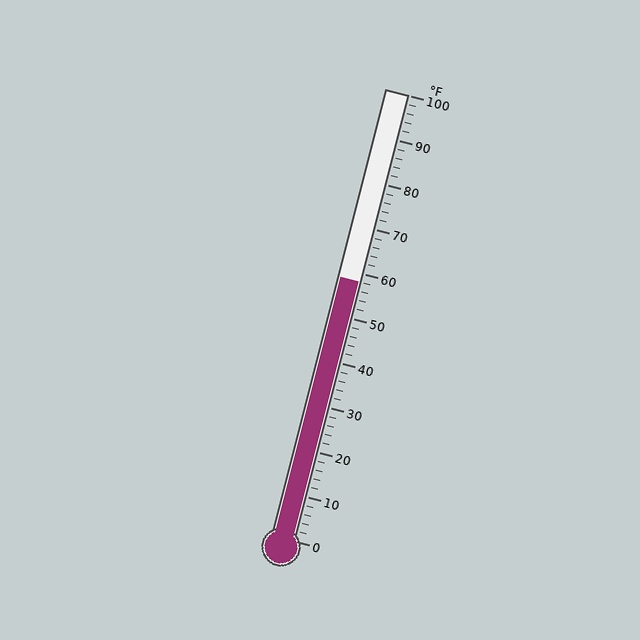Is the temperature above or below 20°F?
The temperature is above 20°F.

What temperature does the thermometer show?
The thermometer shows approximately 58°F.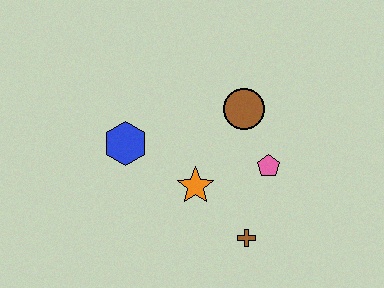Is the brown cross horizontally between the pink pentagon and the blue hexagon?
Yes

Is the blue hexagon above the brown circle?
No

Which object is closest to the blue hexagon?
The orange star is closest to the blue hexagon.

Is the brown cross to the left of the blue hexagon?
No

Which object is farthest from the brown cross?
The blue hexagon is farthest from the brown cross.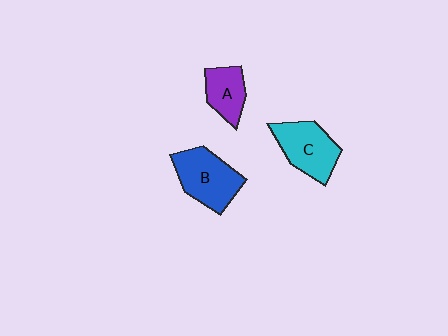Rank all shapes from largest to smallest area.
From largest to smallest: B (blue), C (cyan), A (purple).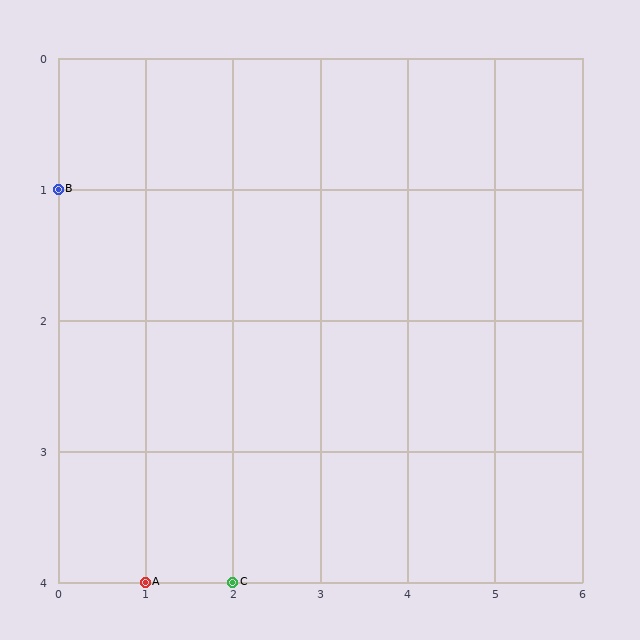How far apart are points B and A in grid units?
Points B and A are 1 column and 3 rows apart (about 3.2 grid units diagonally).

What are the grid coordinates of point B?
Point B is at grid coordinates (0, 1).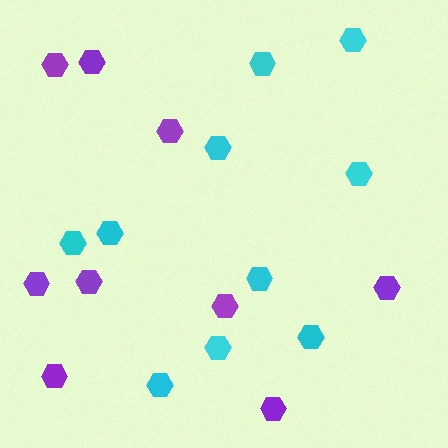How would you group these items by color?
There are 2 groups: one group of cyan hexagons (10) and one group of purple hexagons (9).